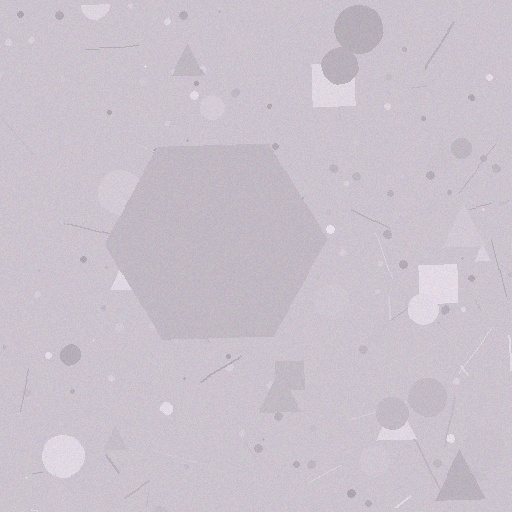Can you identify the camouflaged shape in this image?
The camouflaged shape is a hexagon.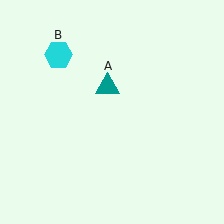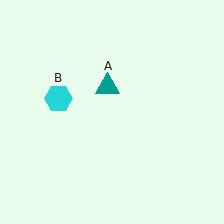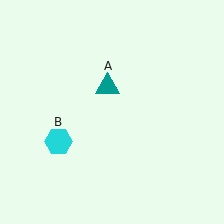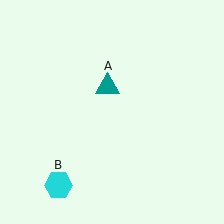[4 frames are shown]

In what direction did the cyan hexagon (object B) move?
The cyan hexagon (object B) moved down.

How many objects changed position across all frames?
1 object changed position: cyan hexagon (object B).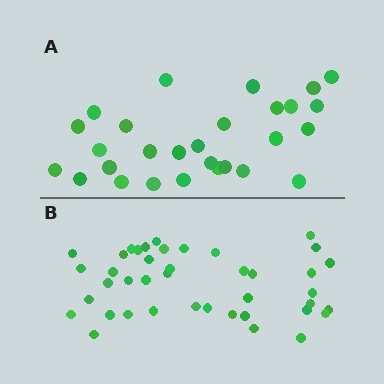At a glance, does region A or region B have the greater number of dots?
Region B (the bottom region) has more dots.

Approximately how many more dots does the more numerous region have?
Region B has approximately 15 more dots than region A.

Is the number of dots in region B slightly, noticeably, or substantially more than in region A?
Region B has substantially more. The ratio is roughly 1.5 to 1.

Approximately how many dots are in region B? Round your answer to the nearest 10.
About 40 dots. (The exact count is 41, which rounds to 40.)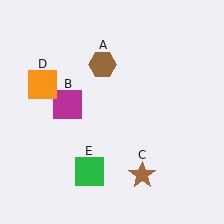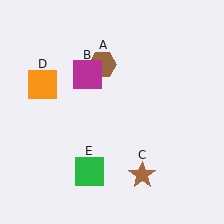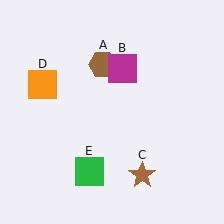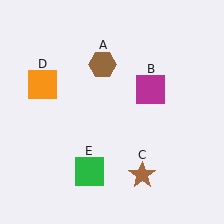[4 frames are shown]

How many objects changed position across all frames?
1 object changed position: magenta square (object B).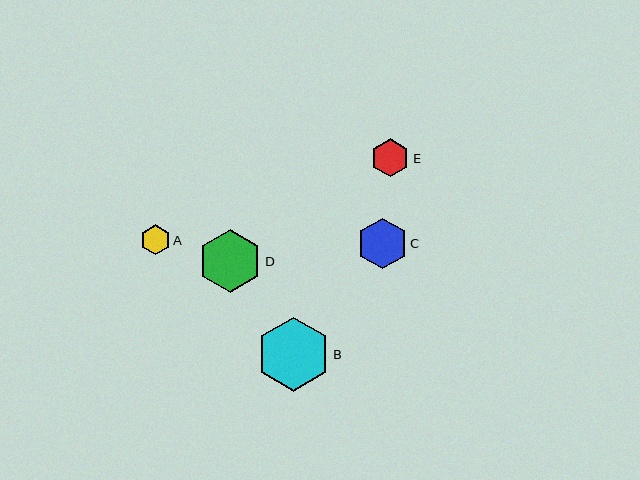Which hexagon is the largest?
Hexagon B is the largest with a size of approximately 74 pixels.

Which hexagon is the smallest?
Hexagon A is the smallest with a size of approximately 30 pixels.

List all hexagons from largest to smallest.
From largest to smallest: B, D, C, E, A.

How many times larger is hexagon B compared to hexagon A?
Hexagon B is approximately 2.5 times the size of hexagon A.